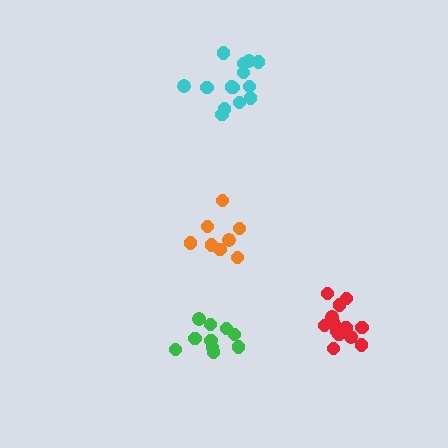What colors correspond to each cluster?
The clusters are colored: cyan, orange, red, green.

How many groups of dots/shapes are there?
There are 4 groups.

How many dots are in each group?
Group 1: 14 dots, Group 2: 8 dots, Group 3: 13 dots, Group 4: 10 dots (45 total).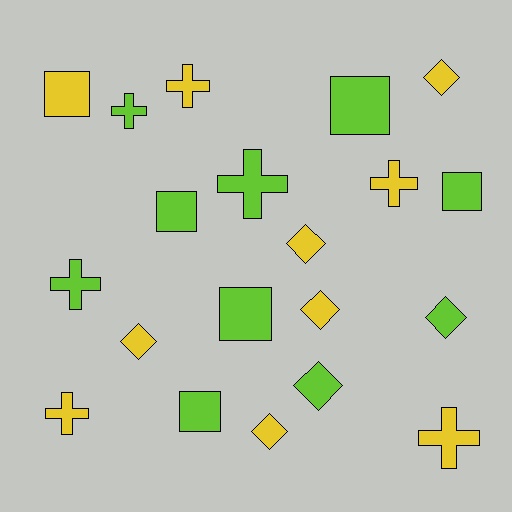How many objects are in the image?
There are 20 objects.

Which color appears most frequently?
Lime, with 10 objects.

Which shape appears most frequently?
Diamond, with 7 objects.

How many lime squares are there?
There are 5 lime squares.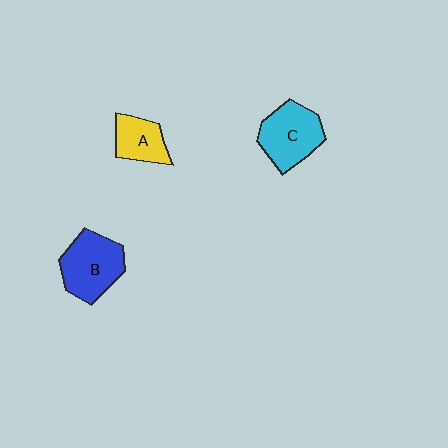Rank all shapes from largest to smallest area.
From largest to smallest: B (blue), C (cyan), A (yellow).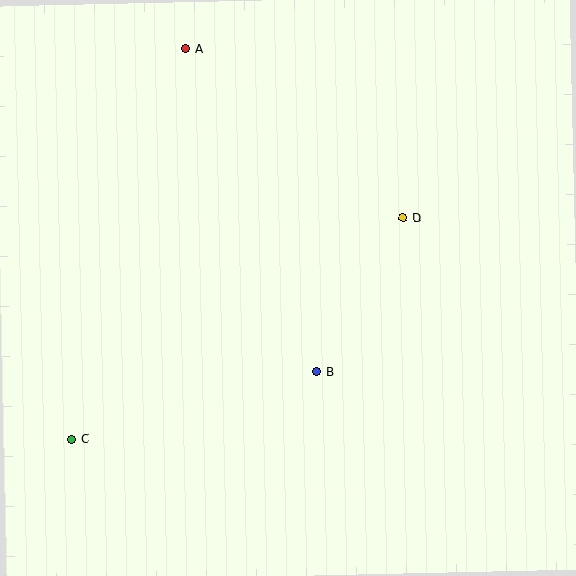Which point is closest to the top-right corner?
Point D is closest to the top-right corner.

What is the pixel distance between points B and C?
The distance between B and C is 254 pixels.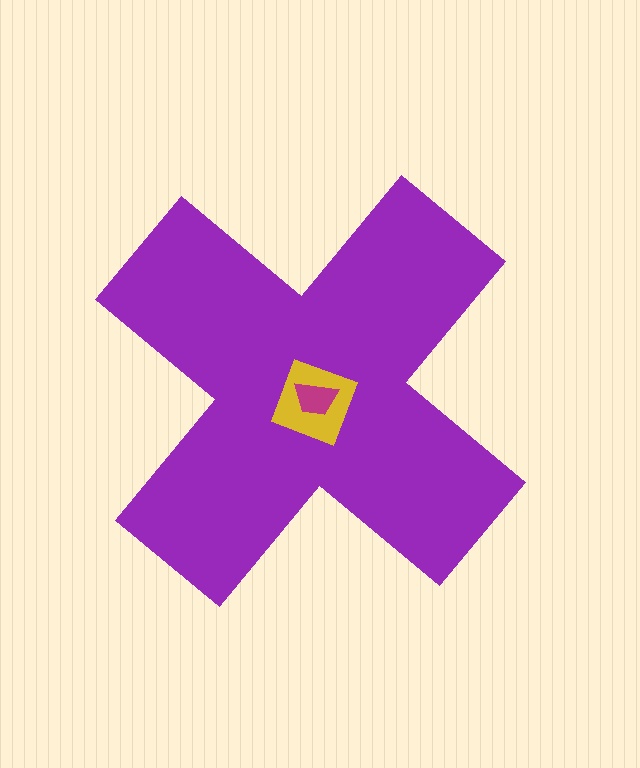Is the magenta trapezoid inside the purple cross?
Yes.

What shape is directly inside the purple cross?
The yellow square.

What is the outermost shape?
The purple cross.